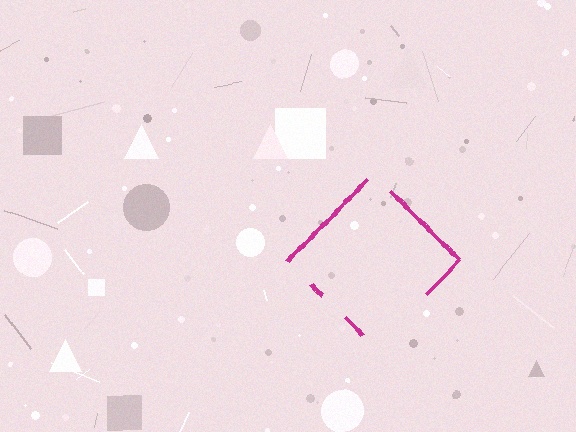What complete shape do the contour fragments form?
The contour fragments form a diamond.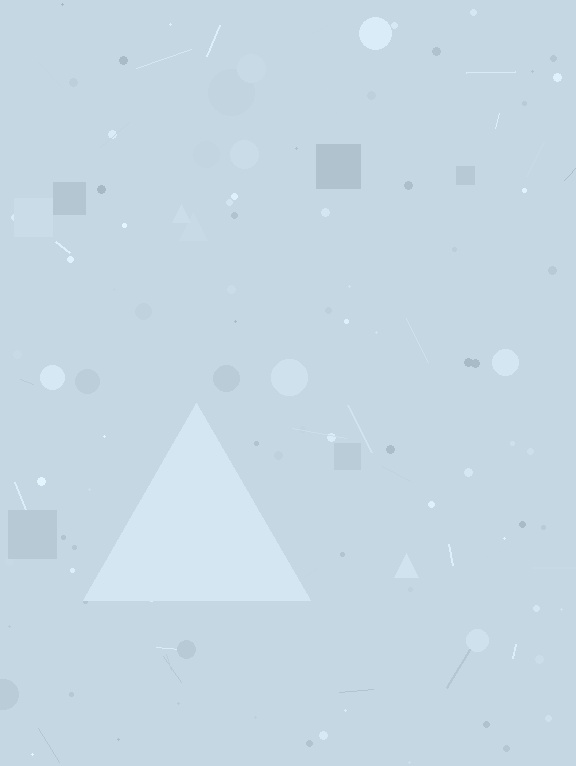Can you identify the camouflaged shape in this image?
The camouflaged shape is a triangle.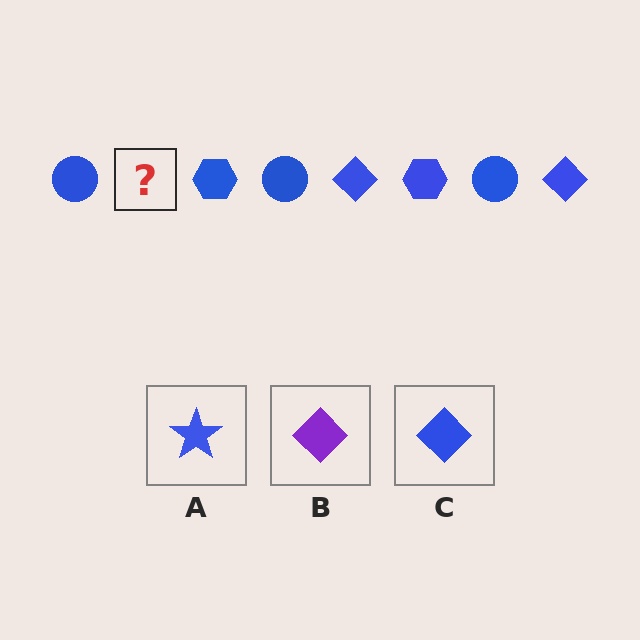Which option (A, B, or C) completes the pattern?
C.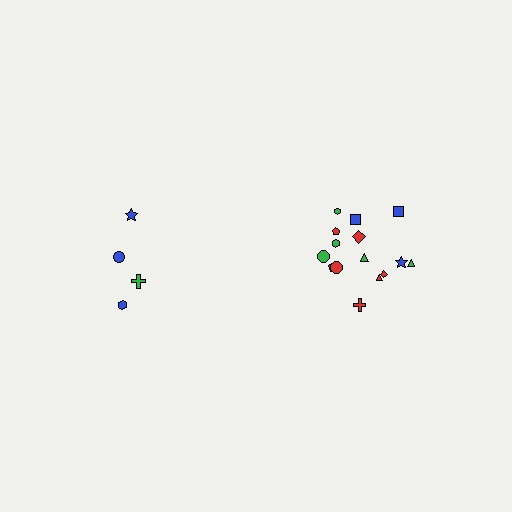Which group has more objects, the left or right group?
The right group.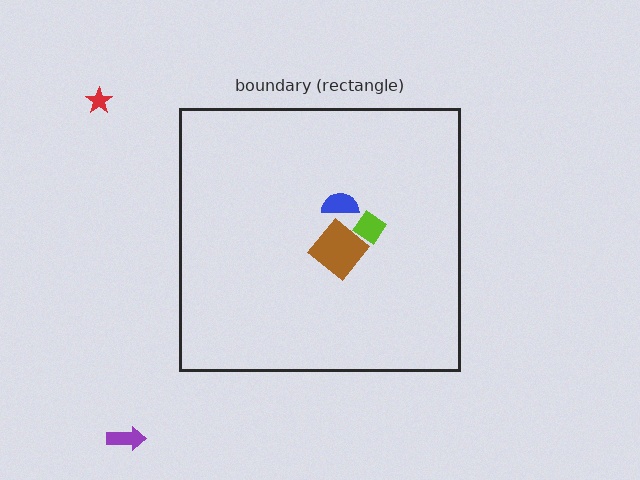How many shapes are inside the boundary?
3 inside, 2 outside.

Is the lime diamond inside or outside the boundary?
Inside.